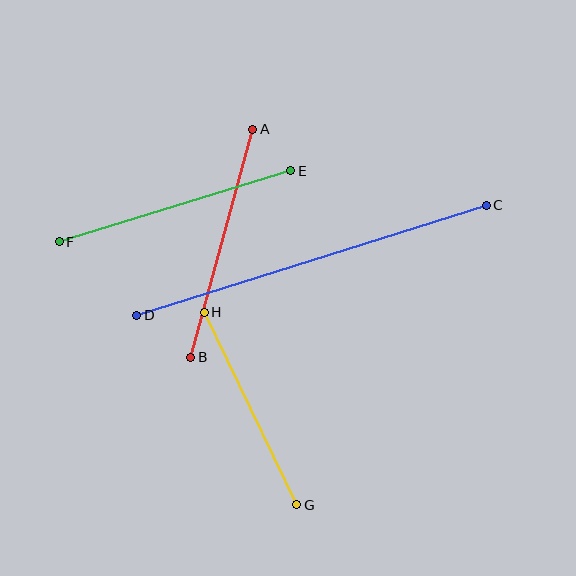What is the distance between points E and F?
The distance is approximately 242 pixels.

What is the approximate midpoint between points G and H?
The midpoint is at approximately (251, 408) pixels.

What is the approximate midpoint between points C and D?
The midpoint is at approximately (311, 260) pixels.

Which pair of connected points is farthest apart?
Points C and D are farthest apart.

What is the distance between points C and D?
The distance is approximately 366 pixels.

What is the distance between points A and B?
The distance is approximately 237 pixels.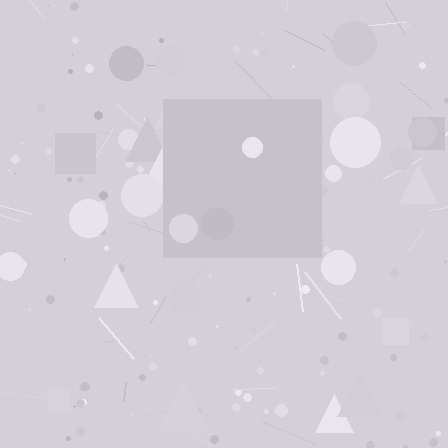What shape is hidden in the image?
A square is hidden in the image.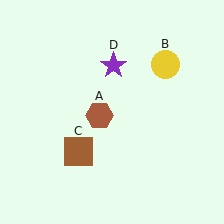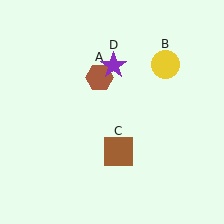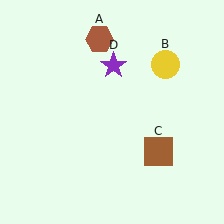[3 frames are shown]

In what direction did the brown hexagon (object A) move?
The brown hexagon (object A) moved up.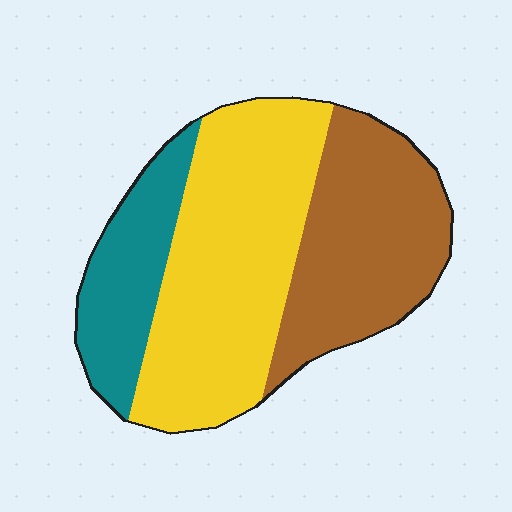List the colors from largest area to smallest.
From largest to smallest: yellow, brown, teal.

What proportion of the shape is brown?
Brown takes up between a third and a half of the shape.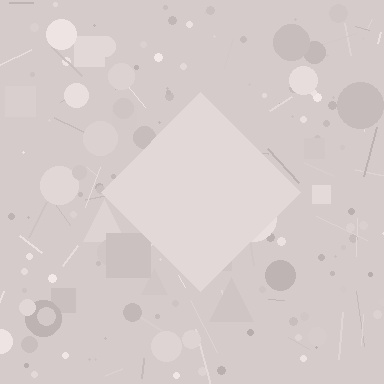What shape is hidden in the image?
A diamond is hidden in the image.